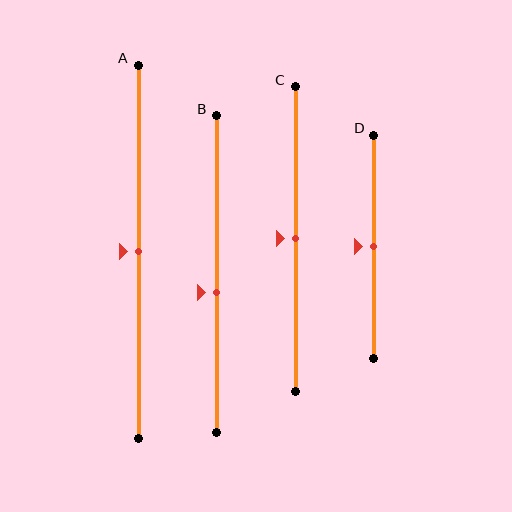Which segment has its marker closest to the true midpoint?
Segment A has its marker closest to the true midpoint.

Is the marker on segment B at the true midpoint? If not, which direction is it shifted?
No, the marker on segment B is shifted downward by about 6% of the segment length.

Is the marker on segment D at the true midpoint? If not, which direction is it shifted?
Yes, the marker on segment D is at the true midpoint.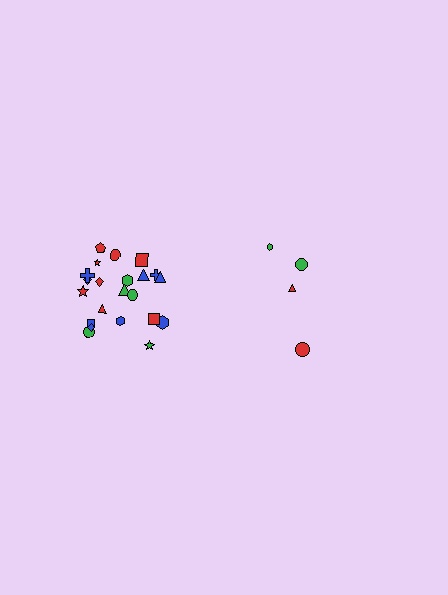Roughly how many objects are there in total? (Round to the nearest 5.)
Roughly 25 objects in total.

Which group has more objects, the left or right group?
The left group.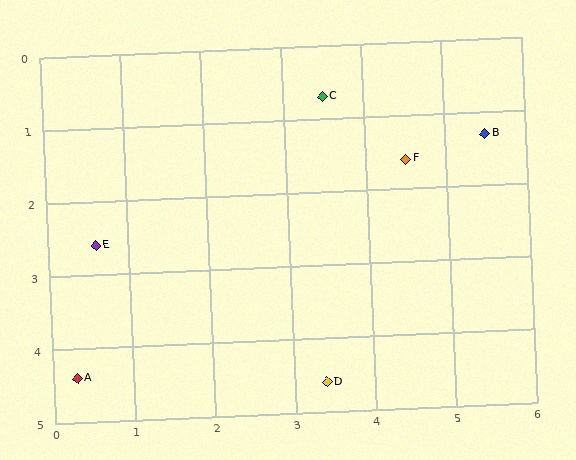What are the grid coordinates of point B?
Point B is at approximately (5.5, 1.3).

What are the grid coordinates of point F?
Point F is at approximately (4.5, 1.6).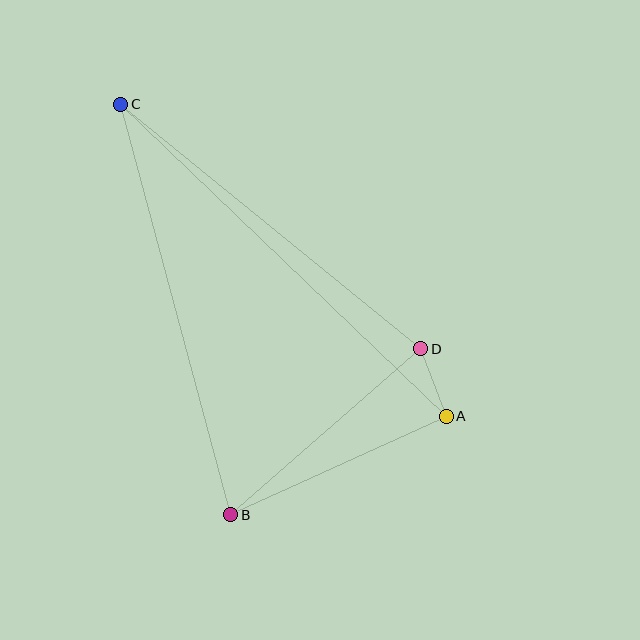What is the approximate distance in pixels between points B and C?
The distance between B and C is approximately 425 pixels.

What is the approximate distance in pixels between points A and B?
The distance between A and B is approximately 237 pixels.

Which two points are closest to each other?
Points A and D are closest to each other.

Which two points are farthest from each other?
Points A and C are farthest from each other.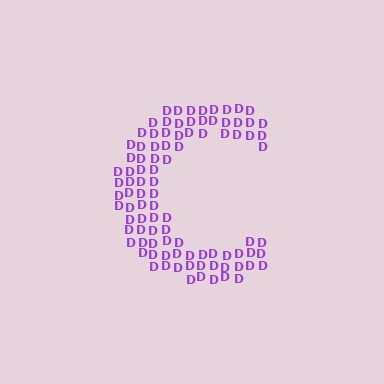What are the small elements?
The small elements are letter D's.